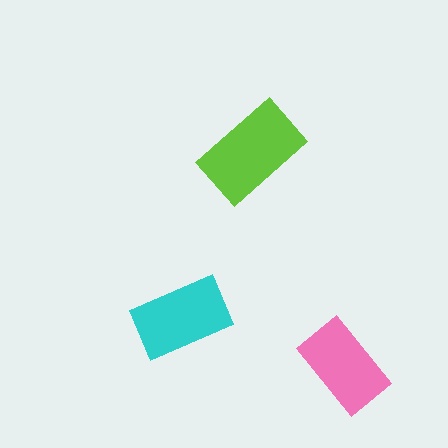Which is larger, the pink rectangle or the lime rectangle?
The lime one.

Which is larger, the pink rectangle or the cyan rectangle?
The cyan one.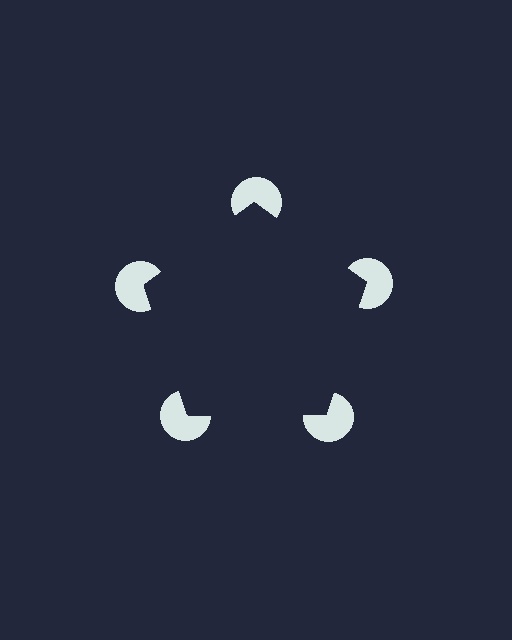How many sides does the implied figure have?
5 sides.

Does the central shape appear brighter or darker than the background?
It typically appears slightly darker than the background, even though no actual brightness change is drawn.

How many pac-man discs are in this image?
There are 5 — one at each vertex of the illusory pentagon.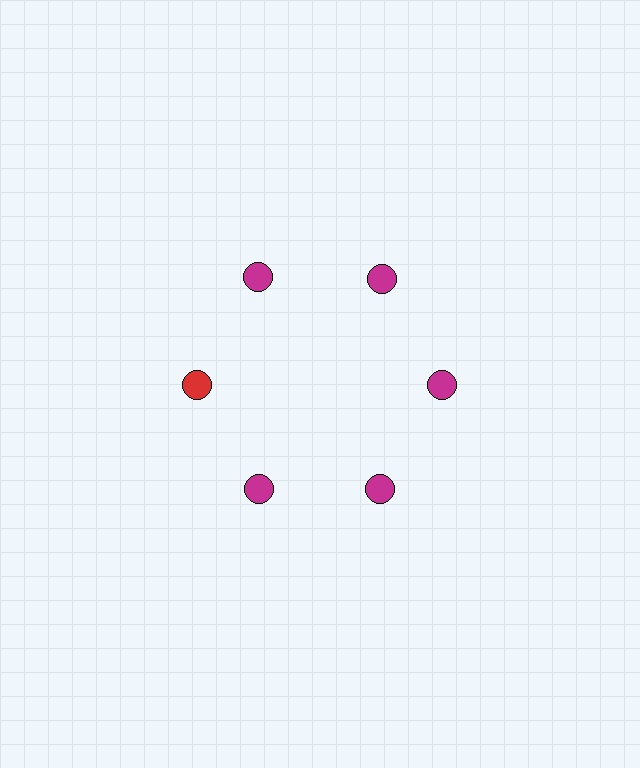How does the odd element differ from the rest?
It has a different color: red instead of magenta.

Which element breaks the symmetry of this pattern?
The red circle at roughly the 9 o'clock position breaks the symmetry. All other shapes are magenta circles.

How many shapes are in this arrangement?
There are 6 shapes arranged in a ring pattern.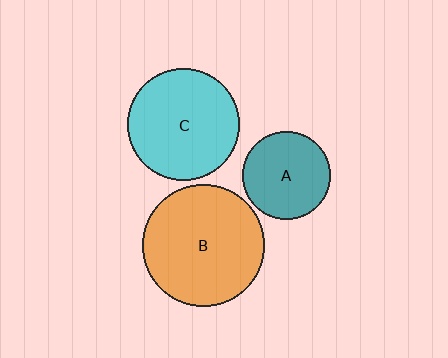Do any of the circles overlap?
No, none of the circles overlap.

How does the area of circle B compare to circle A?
Approximately 1.9 times.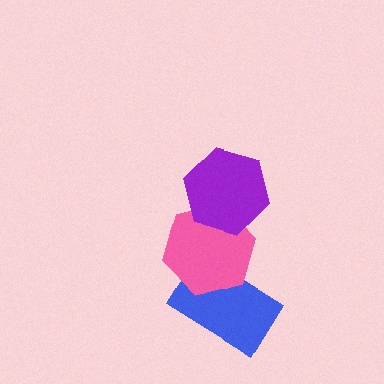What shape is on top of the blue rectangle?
The pink hexagon is on top of the blue rectangle.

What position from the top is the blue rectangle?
The blue rectangle is 3rd from the top.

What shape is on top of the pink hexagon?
The purple hexagon is on top of the pink hexagon.